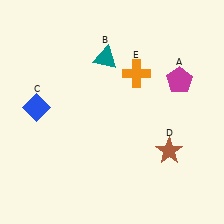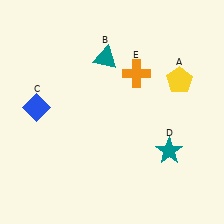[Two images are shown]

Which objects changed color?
A changed from magenta to yellow. D changed from brown to teal.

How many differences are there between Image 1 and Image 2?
There are 2 differences between the two images.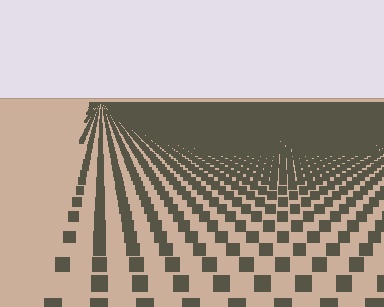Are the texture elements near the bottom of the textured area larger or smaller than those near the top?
Larger. Near the bottom, elements are closer to the viewer and appear at a bigger on-screen size.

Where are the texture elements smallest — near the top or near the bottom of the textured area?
Near the top.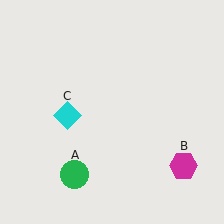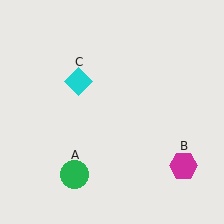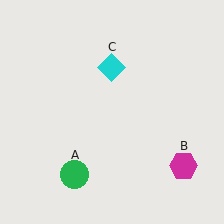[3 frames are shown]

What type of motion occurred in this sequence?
The cyan diamond (object C) rotated clockwise around the center of the scene.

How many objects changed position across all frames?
1 object changed position: cyan diamond (object C).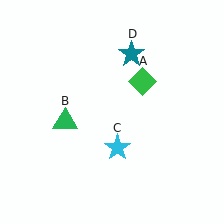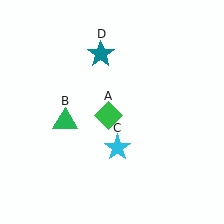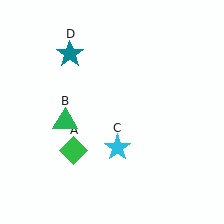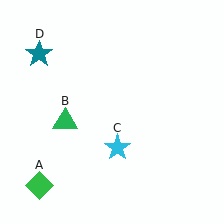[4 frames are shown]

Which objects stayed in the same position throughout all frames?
Green triangle (object B) and cyan star (object C) remained stationary.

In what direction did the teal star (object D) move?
The teal star (object D) moved left.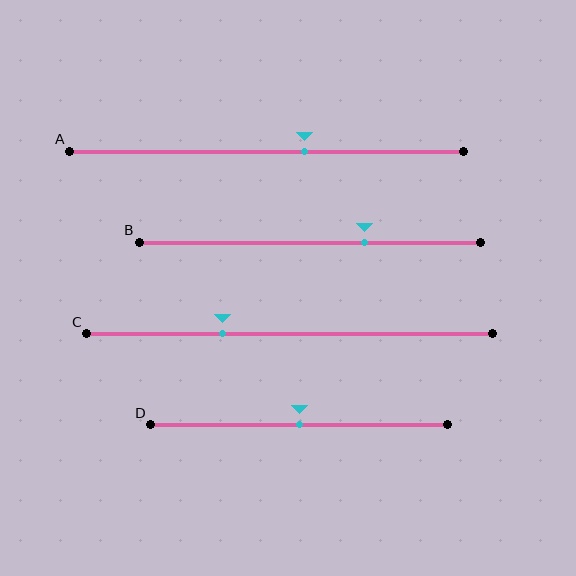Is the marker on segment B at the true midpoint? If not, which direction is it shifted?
No, the marker on segment B is shifted to the right by about 16% of the segment length.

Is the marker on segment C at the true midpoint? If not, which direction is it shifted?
No, the marker on segment C is shifted to the left by about 16% of the segment length.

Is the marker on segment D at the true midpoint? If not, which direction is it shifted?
Yes, the marker on segment D is at the true midpoint.